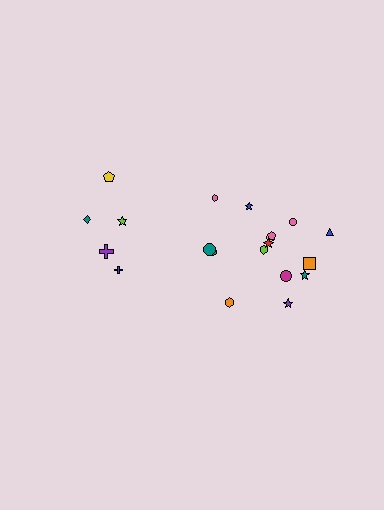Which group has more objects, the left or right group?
The right group.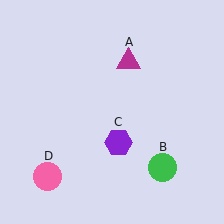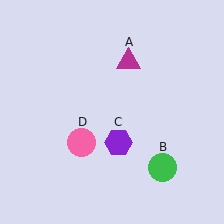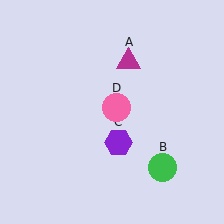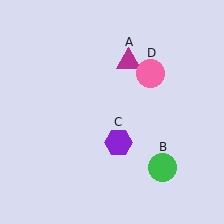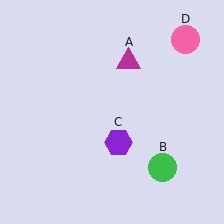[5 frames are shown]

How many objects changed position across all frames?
1 object changed position: pink circle (object D).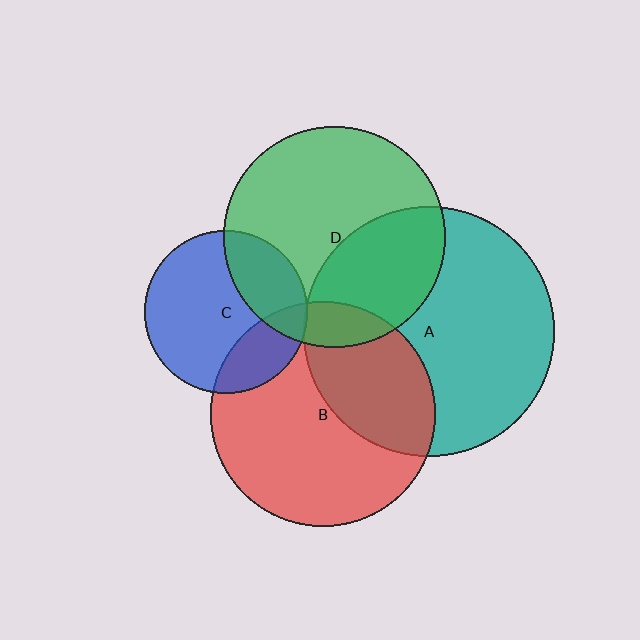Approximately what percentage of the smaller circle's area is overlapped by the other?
Approximately 35%.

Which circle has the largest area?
Circle A (teal).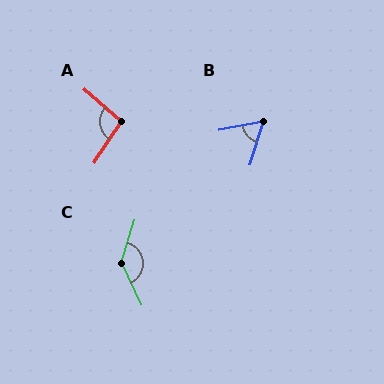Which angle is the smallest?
B, at approximately 62 degrees.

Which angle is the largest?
C, at approximately 137 degrees.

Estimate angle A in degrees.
Approximately 97 degrees.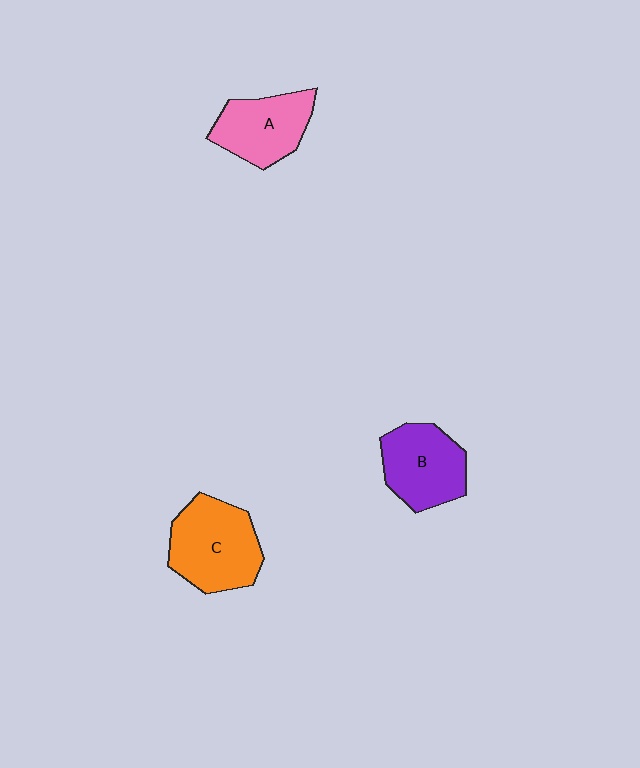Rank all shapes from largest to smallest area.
From largest to smallest: C (orange), B (purple), A (pink).